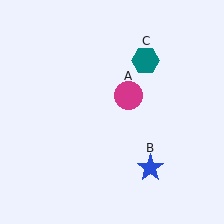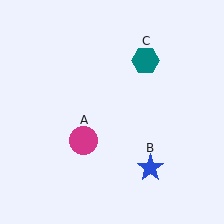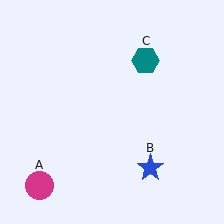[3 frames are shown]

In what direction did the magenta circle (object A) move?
The magenta circle (object A) moved down and to the left.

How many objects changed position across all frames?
1 object changed position: magenta circle (object A).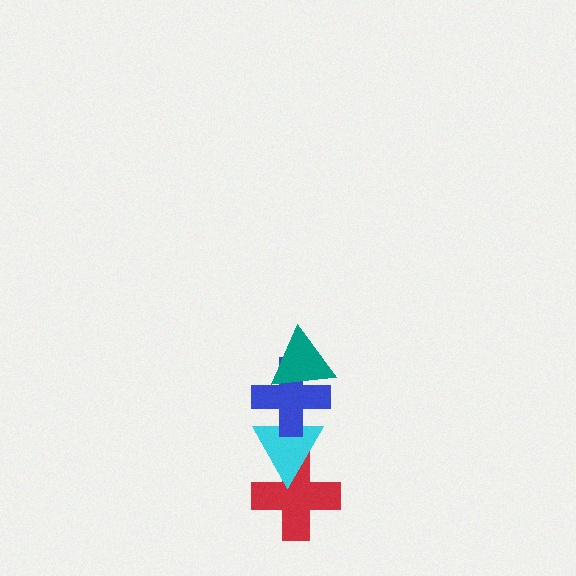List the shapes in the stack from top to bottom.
From top to bottom: the teal triangle, the blue cross, the cyan triangle, the red cross.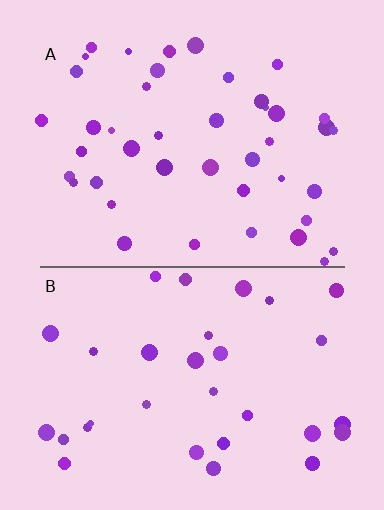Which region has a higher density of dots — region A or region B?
A (the top).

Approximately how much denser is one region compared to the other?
Approximately 1.4× — region A over region B.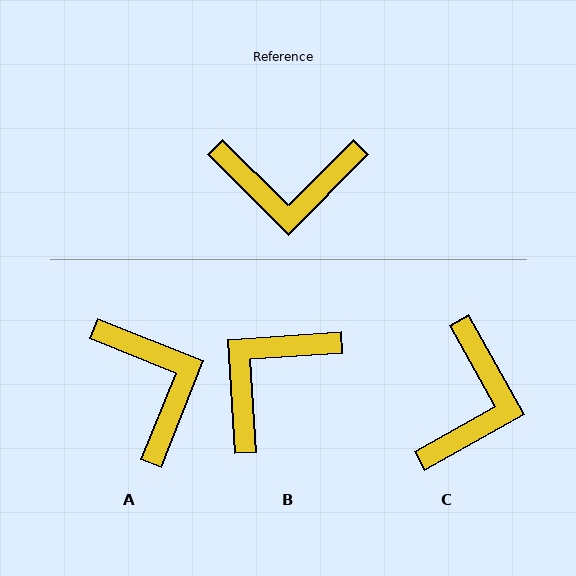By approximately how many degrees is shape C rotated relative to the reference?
Approximately 74 degrees counter-clockwise.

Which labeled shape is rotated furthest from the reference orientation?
B, about 131 degrees away.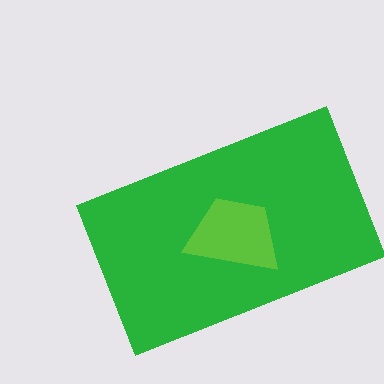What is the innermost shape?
The lime trapezoid.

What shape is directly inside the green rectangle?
The lime trapezoid.